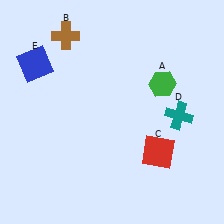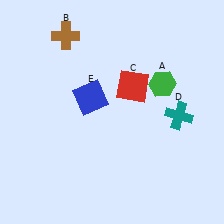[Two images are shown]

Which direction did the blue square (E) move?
The blue square (E) moved right.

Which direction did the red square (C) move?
The red square (C) moved up.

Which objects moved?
The objects that moved are: the red square (C), the blue square (E).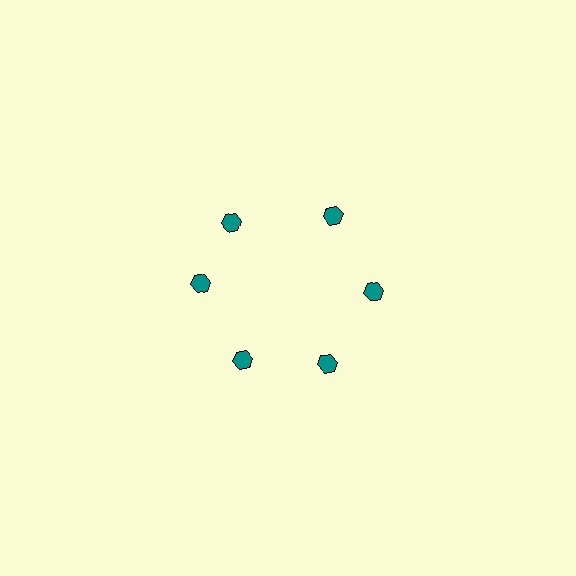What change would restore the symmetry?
The symmetry would be restored by rotating it back into even spacing with its neighbors so that all 6 hexagons sit at equal angles and equal distance from the center.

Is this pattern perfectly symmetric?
No. The 6 teal hexagons are arranged in a ring, but one element near the 11 o'clock position is rotated out of alignment along the ring, breaking the 6-fold rotational symmetry.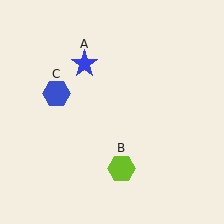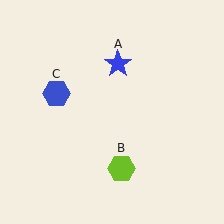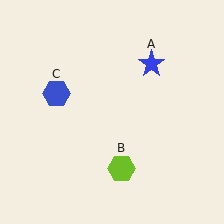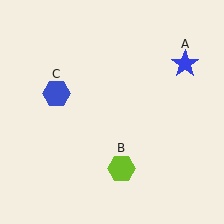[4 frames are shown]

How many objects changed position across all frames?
1 object changed position: blue star (object A).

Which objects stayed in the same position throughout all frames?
Lime hexagon (object B) and blue hexagon (object C) remained stationary.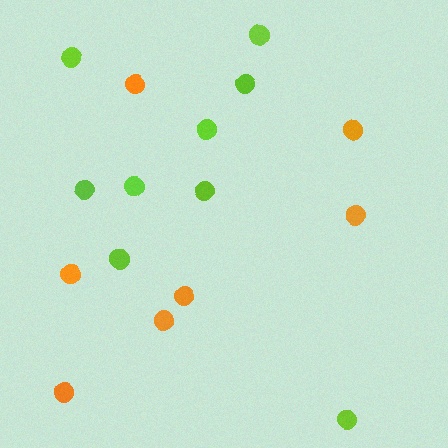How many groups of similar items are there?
There are 2 groups: one group of orange circles (7) and one group of lime circles (9).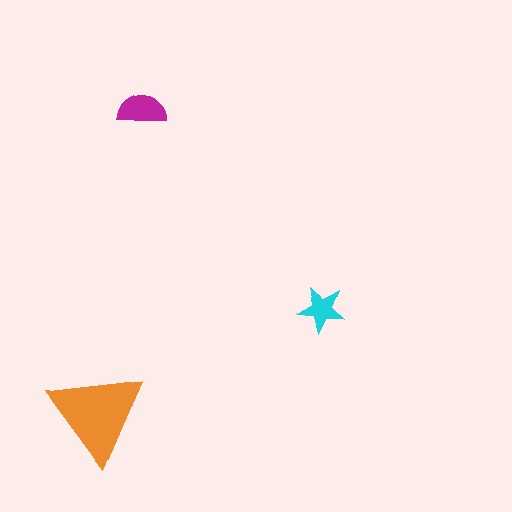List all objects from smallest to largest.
The cyan star, the magenta semicircle, the orange triangle.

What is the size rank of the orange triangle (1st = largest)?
1st.